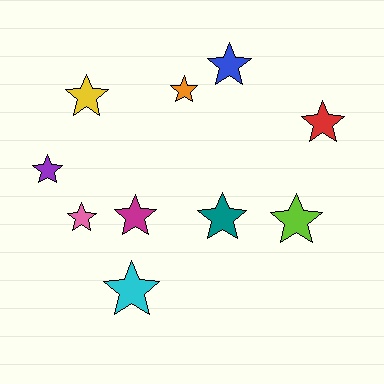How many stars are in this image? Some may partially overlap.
There are 10 stars.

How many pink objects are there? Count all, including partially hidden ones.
There is 1 pink object.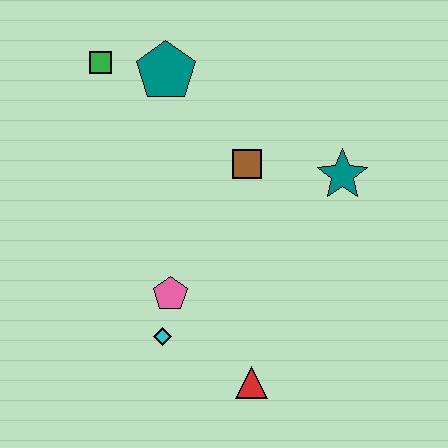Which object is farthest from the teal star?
The green square is farthest from the teal star.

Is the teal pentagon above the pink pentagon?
Yes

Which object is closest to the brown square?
The teal star is closest to the brown square.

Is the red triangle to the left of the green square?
No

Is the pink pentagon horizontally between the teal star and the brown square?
No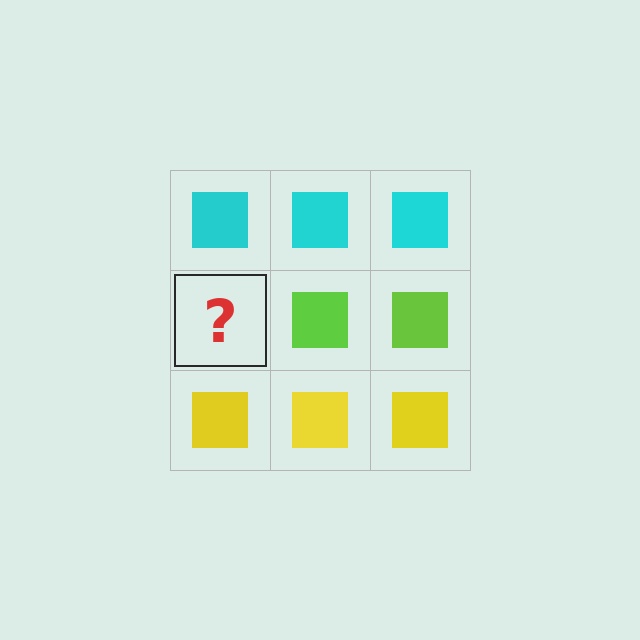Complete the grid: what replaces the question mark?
The question mark should be replaced with a lime square.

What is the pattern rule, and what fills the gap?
The rule is that each row has a consistent color. The gap should be filled with a lime square.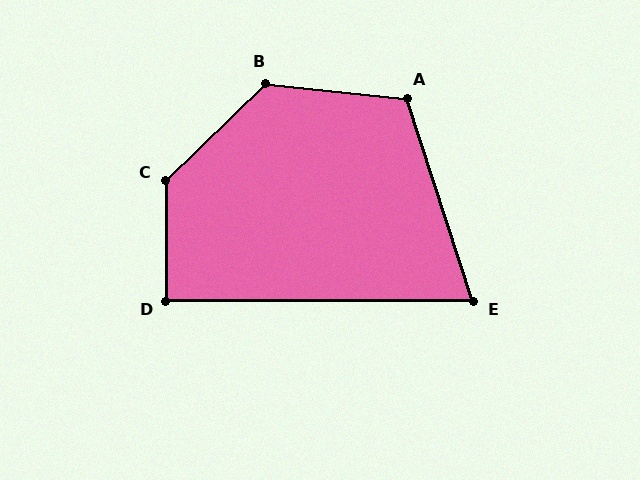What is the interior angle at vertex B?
Approximately 130 degrees (obtuse).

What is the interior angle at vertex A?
Approximately 115 degrees (obtuse).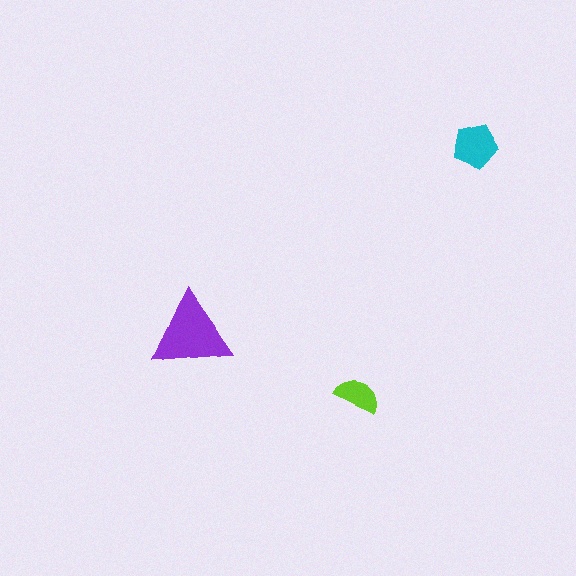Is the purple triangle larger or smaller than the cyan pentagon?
Larger.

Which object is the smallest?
The lime semicircle.